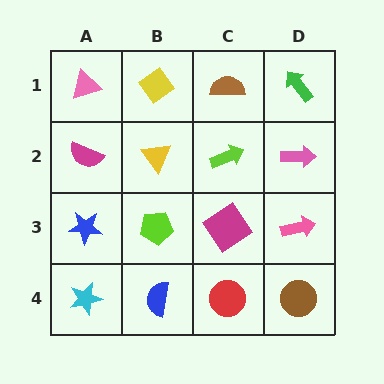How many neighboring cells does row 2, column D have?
3.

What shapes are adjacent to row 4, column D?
A pink arrow (row 3, column D), a red circle (row 4, column C).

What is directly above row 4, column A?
A blue star.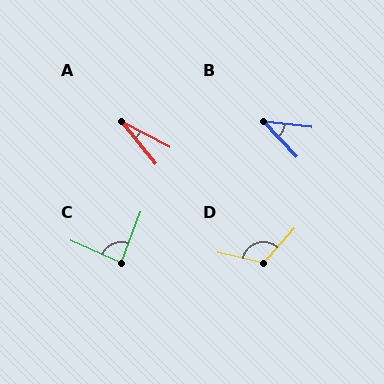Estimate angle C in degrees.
Approximately 86 degrees.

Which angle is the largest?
D, at approximately 119 degrees.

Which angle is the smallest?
A, at approximately 22 degrees.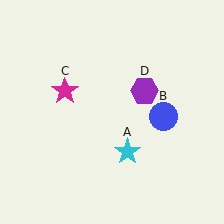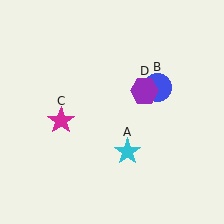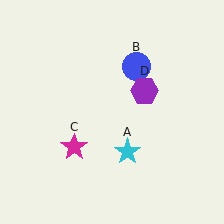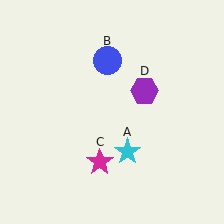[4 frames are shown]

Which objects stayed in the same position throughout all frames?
Cyan star (object A) and purple hexagon (object D) remained stationary.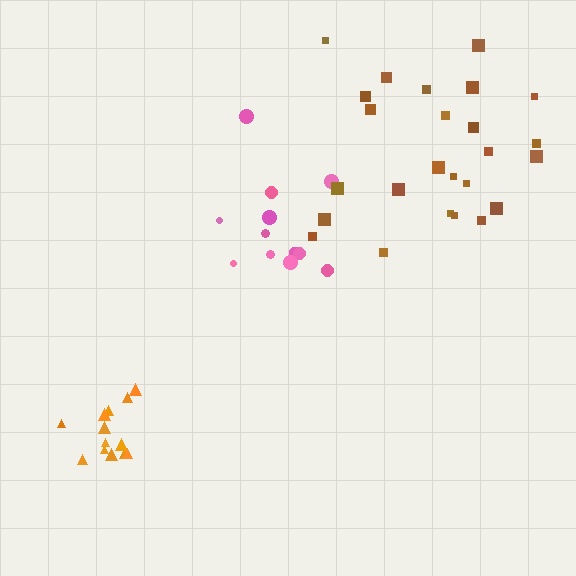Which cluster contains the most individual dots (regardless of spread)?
Brown (25).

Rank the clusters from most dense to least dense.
orange, pink, brown.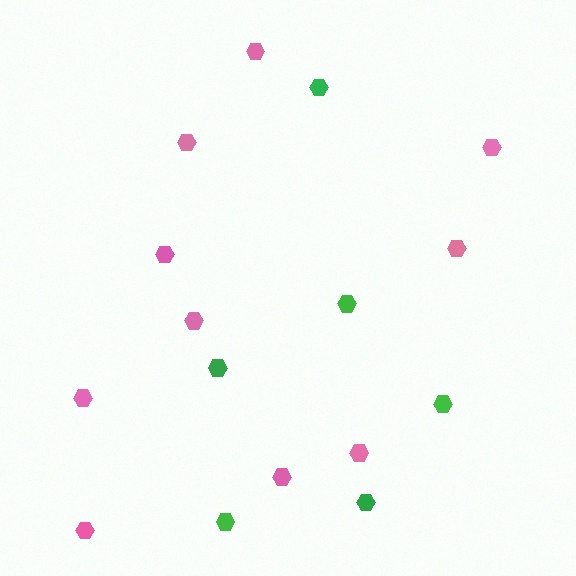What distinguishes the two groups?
There are 2 groups: one group of green hexagons (6) and one group of pink hexagons (10).